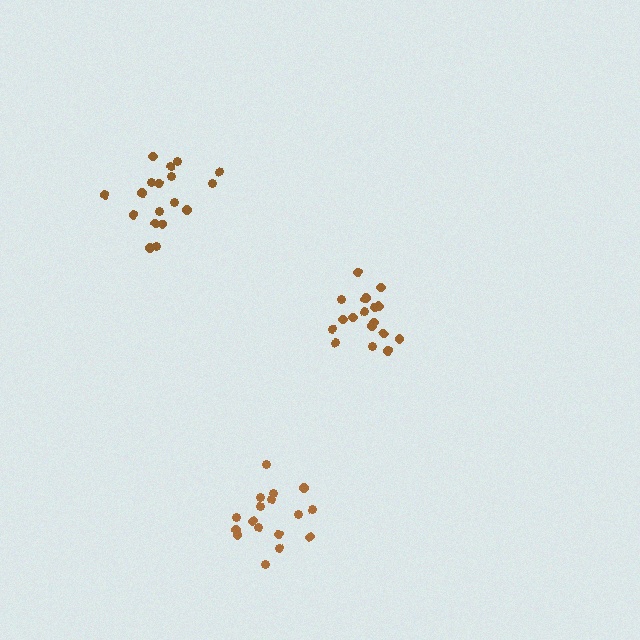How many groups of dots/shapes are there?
There are 3 groups.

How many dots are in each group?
Group 1: 18 dots, Group 2: 18 dots, Group 3: 17 dots (53 total).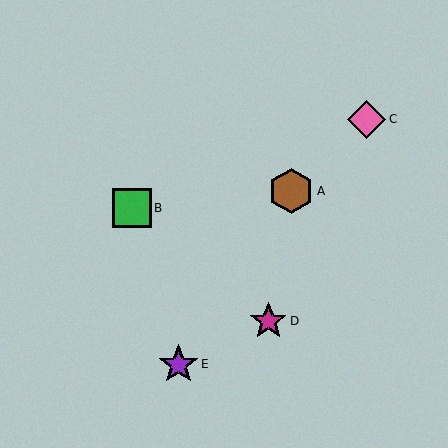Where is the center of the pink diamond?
The center of the pink diamond is at (367, 119).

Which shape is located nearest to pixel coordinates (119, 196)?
The green square (labeled B) at (132, 208) is nearest to that location.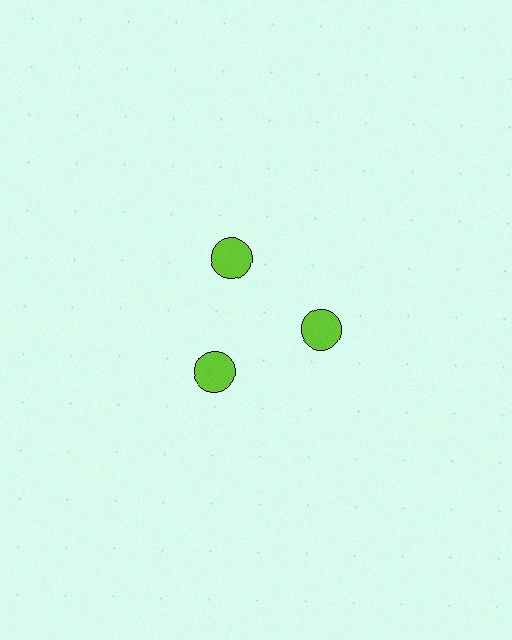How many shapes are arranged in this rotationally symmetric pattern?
There are 3 shapes, arranged in 3 groups of 1.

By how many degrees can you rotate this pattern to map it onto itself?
The pattern maps onto itself every 120 degrees of rotation.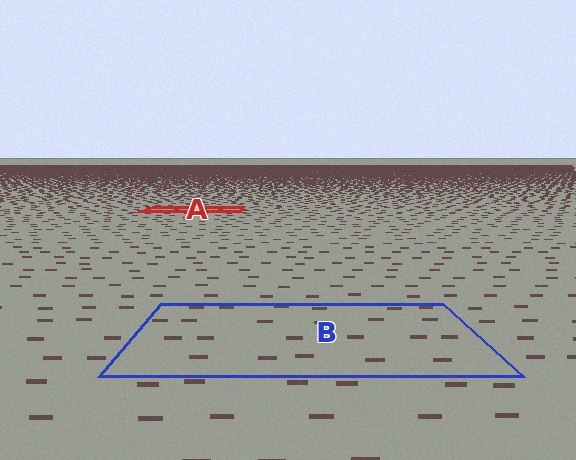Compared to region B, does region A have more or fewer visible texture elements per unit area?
Region A has more texture elements per unit area — they are packed more densely because it is farther away.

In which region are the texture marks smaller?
The texture marks are smaller in region A, because it is farther away.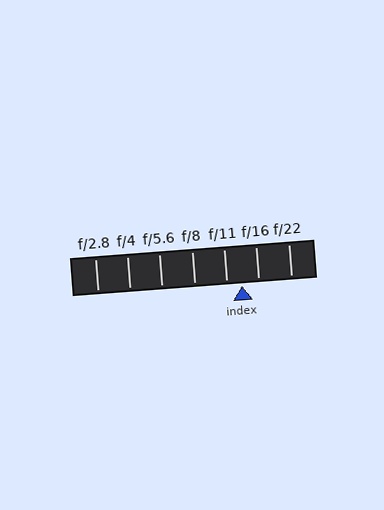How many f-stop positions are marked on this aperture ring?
There are 7 f-stop positions marked.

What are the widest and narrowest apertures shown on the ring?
The widest aperture shown is f/2.8 and the narrowest is f/22.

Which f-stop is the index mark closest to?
The index mark is closest to f/11.